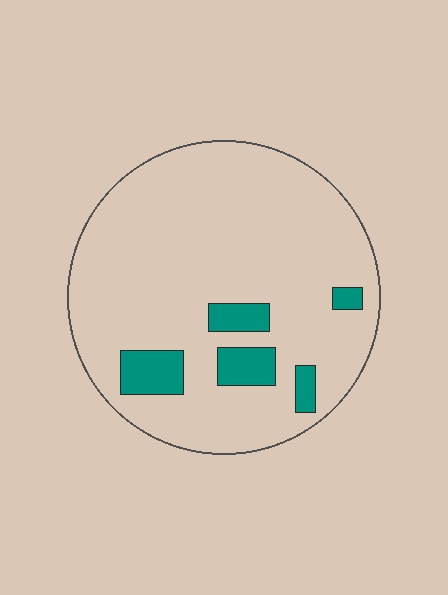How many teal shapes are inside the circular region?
5.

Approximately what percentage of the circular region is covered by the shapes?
Approximately 10%.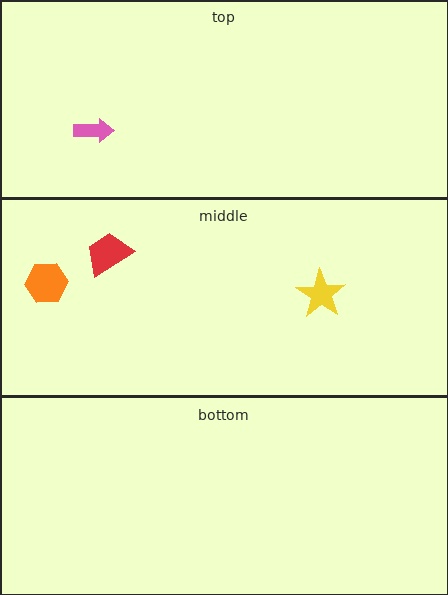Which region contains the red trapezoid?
The middle region.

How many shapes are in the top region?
1.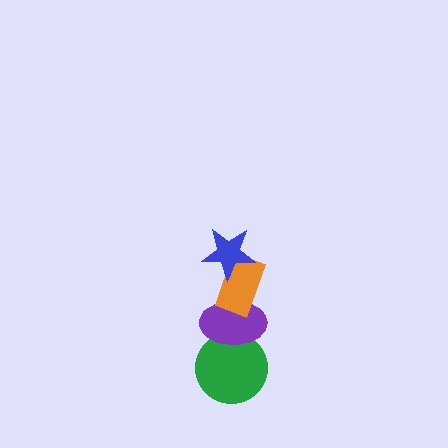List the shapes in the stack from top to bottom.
From top to bottom: the blue star, the orange rectangle, the purple ellipse, the green circle.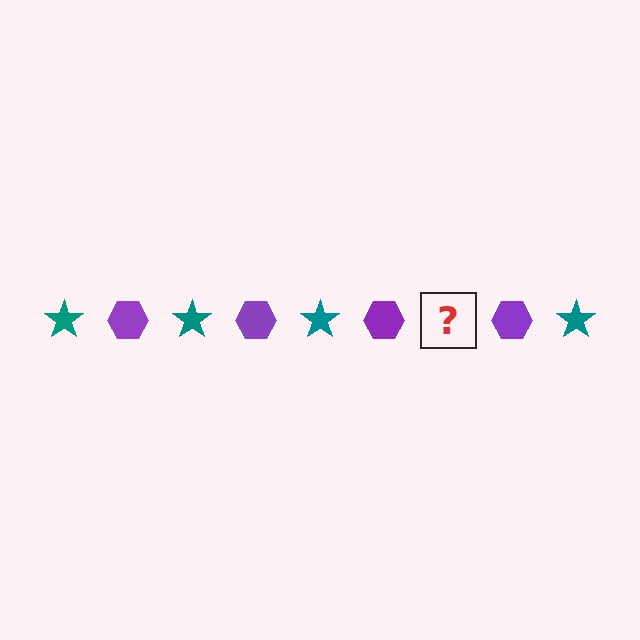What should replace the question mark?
The question mark should be replaced with a teal star.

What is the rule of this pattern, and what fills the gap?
The rule is that the pattern alternates between teal star and purple hexagon. The gap should be filled with a teal star.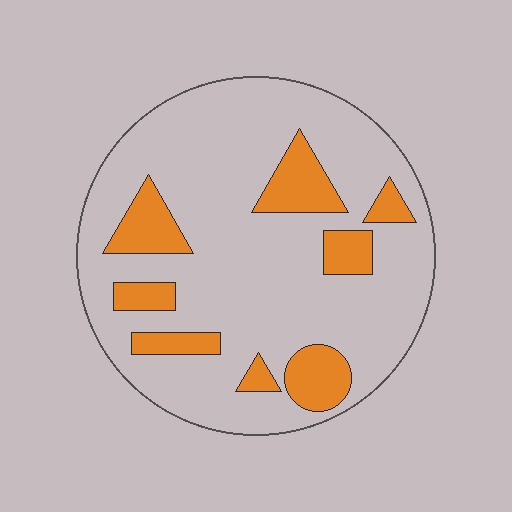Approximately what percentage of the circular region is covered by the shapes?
Approximately 20%.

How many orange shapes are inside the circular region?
8.